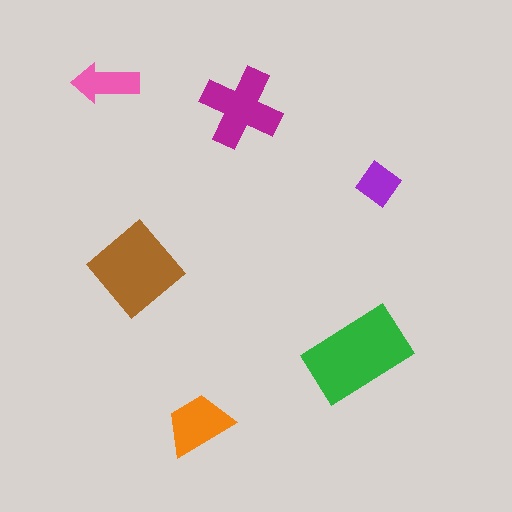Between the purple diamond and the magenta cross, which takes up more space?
The magenta cross.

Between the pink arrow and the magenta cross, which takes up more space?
The magenta cross.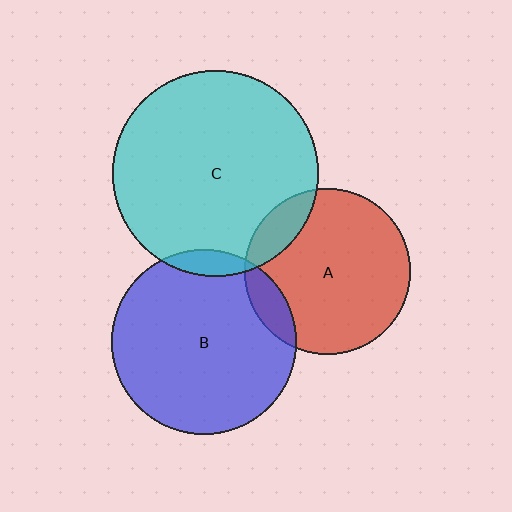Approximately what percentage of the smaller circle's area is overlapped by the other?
Approximately 5%.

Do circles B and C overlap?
Yes.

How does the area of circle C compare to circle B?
Approximately 1.2 times.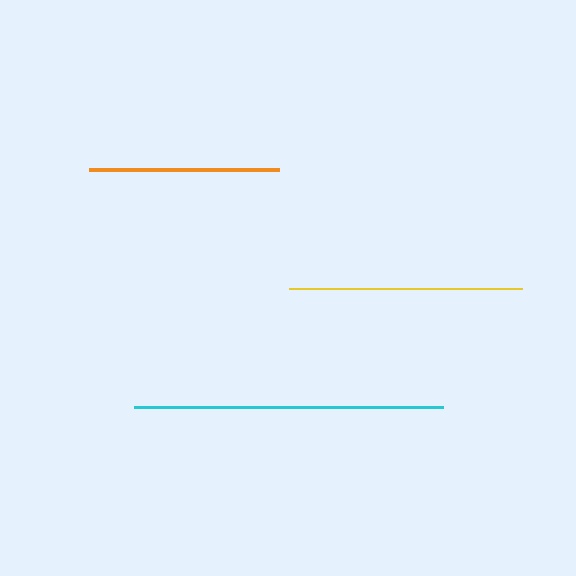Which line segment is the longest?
The cyan line is the longest at approximately 309 pixels.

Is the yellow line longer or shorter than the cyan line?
The cyan line is longer than the yellow line.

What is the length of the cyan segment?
The cyan segment is approximately 309 pixels long.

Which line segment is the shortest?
The orange line is the shortest at approximately 189 pixels.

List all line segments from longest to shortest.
From longest to shortest: cyan, yellow, orange.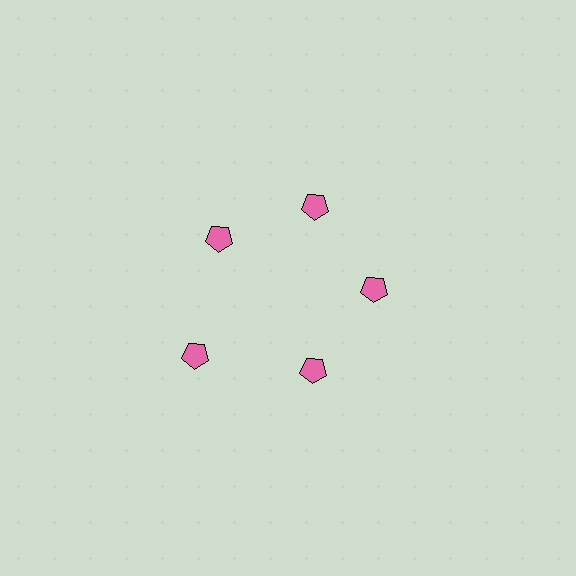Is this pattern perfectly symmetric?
No. The 5 pink pentagons are arranged in a ring, but one element near the 8 o'clock position is pushed outward from the center, breaking the 5-fold rotational symmetry.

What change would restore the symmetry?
The symmetry would be restored by moving it inward, back onto the ring so that all 5 pentagons sit at equal angles and equal distance from the center.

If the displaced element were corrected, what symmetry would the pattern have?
It would have 5-fold rotational symmetry — the pattern would map onto itself every 72 degrees.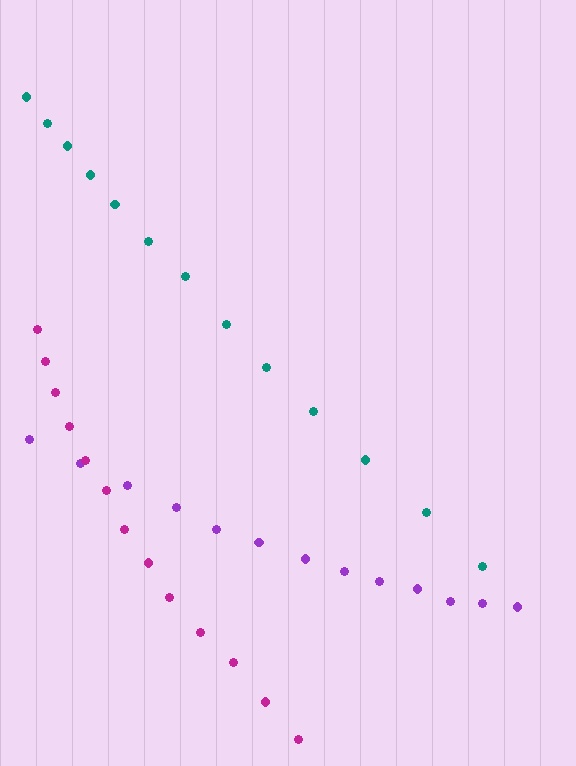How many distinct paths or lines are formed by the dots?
There are 3 distinct paths.